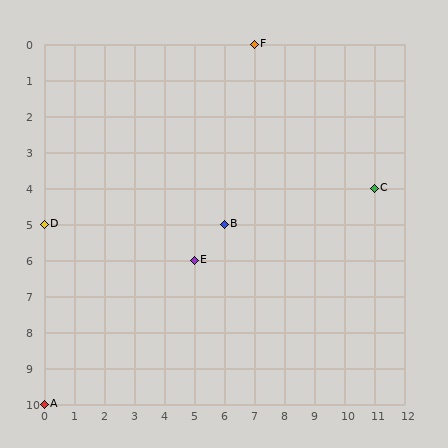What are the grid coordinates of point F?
Point F is at grid coordinates (7, 0).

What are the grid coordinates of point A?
Point A is at grid coordinates (0, 10).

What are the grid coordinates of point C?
Point C is at grid coordinates (11, 4).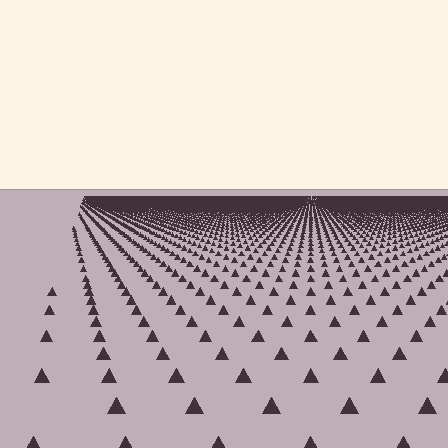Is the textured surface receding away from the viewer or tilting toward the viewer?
The surface is receding away from the viewer. Texture elements get smaller and denser toward the top.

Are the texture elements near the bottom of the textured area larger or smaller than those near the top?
Larger. Near the bottom, elements are closer to the viewer and appear at a bigger on-screen size.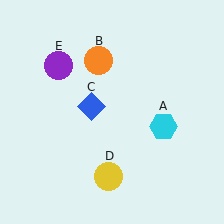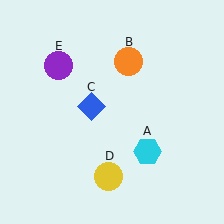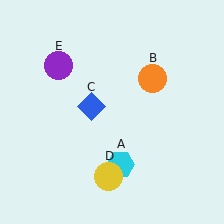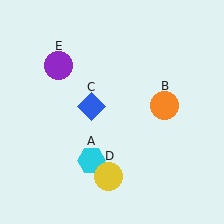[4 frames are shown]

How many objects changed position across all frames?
2 objects changed position: cyan hexagon (object A), orange circle (object B).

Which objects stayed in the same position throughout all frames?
Blue diamond (object C) and yellow circle (object D) and purple circle (object E) remained stationary.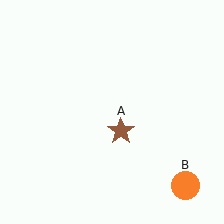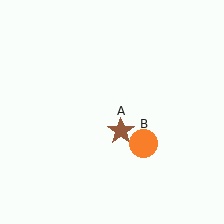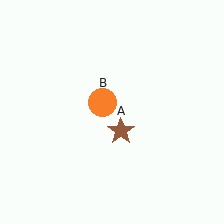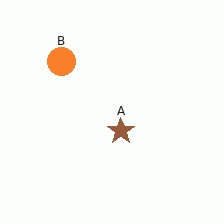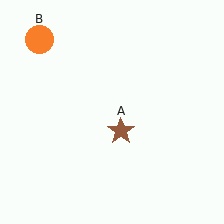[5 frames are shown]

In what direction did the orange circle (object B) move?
The orange circle (object B) moved up and to the left.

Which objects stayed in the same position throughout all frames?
Brown star (object A) remained stationary.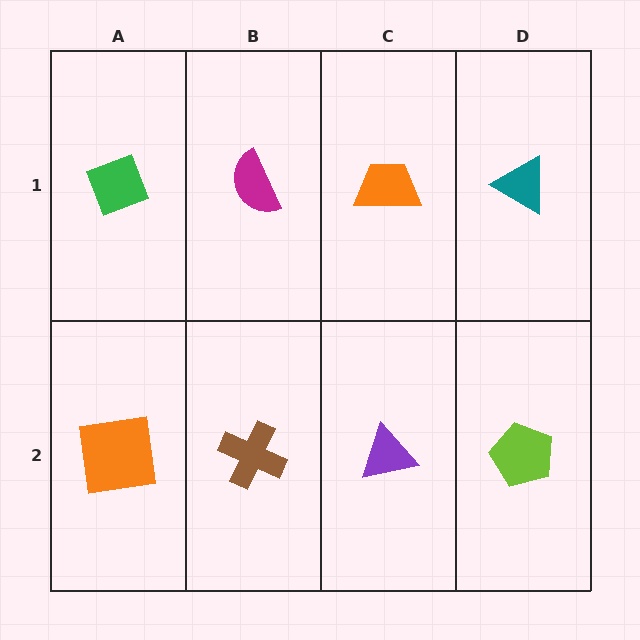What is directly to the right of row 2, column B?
A purple triangle.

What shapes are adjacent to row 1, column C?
A purple triangle (row 2, column C), a magenta semicircle (row 1, column B), a teal triangle (row 1, column D).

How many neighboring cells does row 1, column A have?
2.